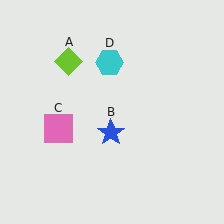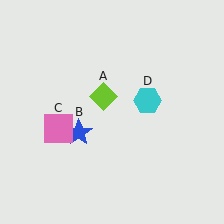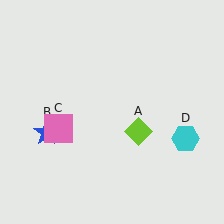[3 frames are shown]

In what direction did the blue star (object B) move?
The blue star (object B) moved left.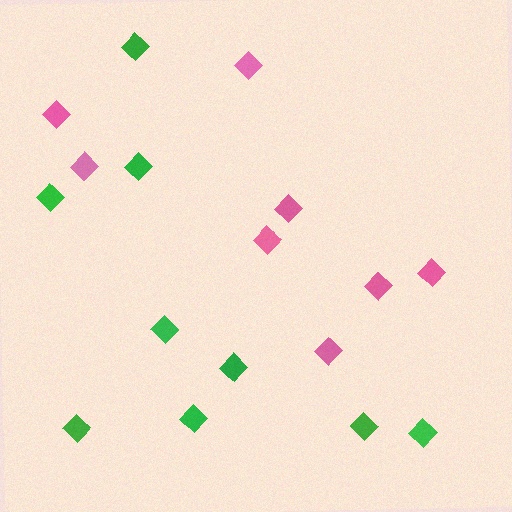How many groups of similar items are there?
There are 2 groups: one group of green diamonds (9) and one group of pink diamonds (8).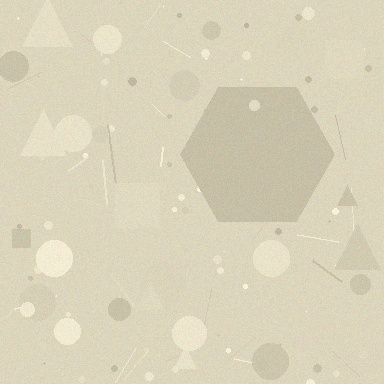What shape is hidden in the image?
A hexagon is hidden in the image.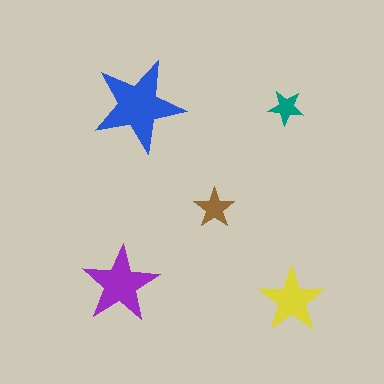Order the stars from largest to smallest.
the blue one, the purple one, the yellow one, the brown one, the teal one.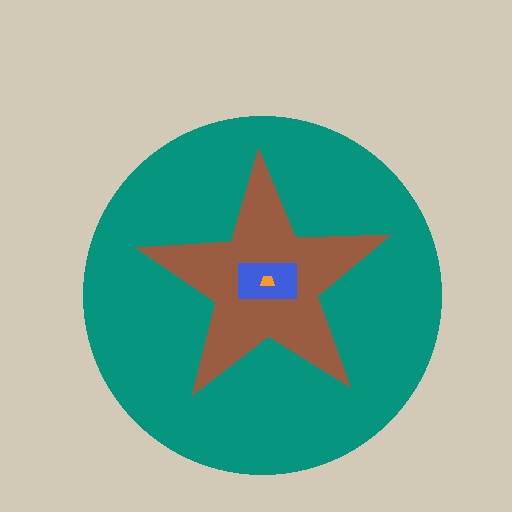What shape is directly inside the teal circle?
The brown star.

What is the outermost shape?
The teal circle.